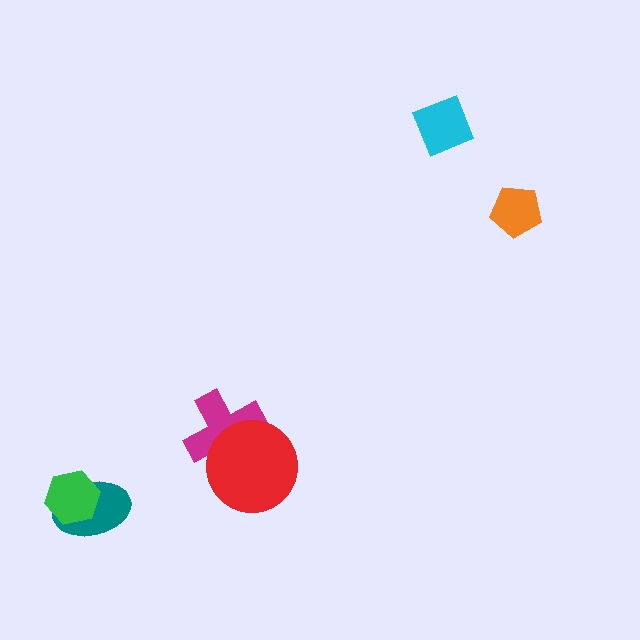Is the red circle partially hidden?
No, no other shape covers it.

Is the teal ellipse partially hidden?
Yes, it is partially covered by another shape.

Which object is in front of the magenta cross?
The red circle is in front of the magenta cross.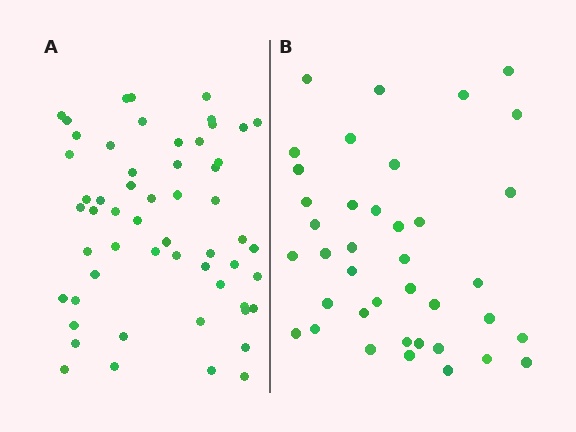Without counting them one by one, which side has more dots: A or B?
Region A (the left region) has more dots.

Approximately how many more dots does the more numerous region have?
Region A has approximately 15 more dots than region B.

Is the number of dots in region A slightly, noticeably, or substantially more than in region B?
Region A has noticeably more, but not dramatically so. The ratio is roughly 1.4 to 1.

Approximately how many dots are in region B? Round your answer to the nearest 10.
About 40 dots. (The exact count is 39, which rounds to 40.)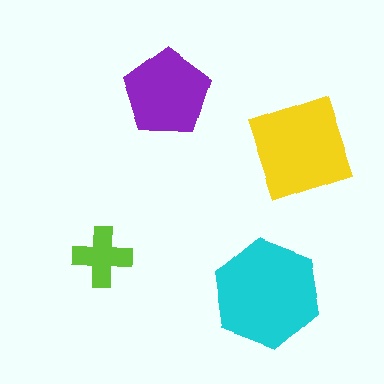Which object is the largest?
The cyan hexagon.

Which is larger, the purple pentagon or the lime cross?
The purple pentagon.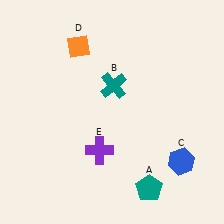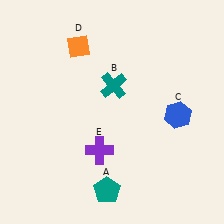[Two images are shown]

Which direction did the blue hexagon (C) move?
The blue hexagon (C) moved up.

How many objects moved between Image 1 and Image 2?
2 objects moved between the two images.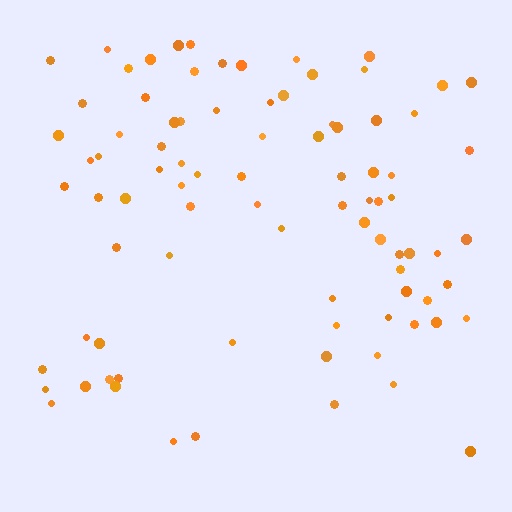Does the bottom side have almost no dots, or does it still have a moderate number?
Still a moderate number, just noticeably fewer than the top.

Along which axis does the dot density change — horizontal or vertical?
Vertical.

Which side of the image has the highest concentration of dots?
The top.